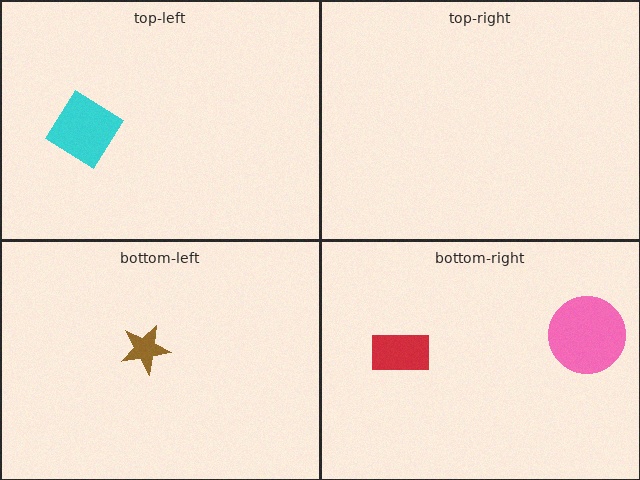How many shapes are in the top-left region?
1.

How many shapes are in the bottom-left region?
1.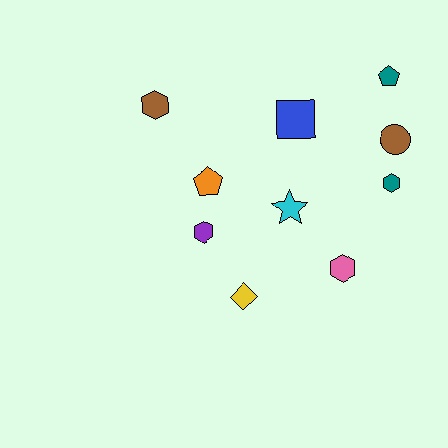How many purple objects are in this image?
There is 1 purple object.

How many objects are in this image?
There are 10 objects.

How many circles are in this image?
There is 1 circle.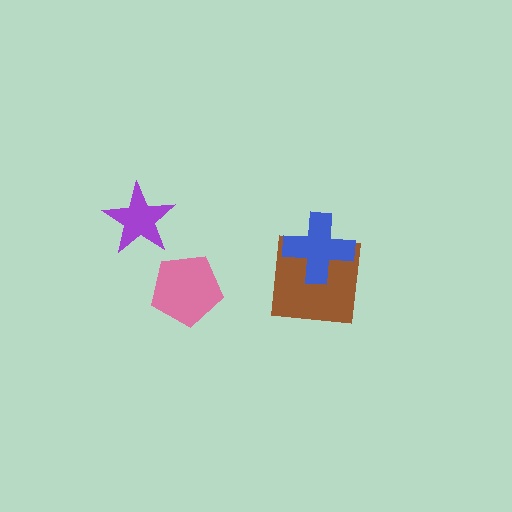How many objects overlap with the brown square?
1 object overlaps with the brown square.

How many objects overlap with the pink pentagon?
0 objects overlap with the pink pentagon.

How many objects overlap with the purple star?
0 objects overlap with the purple star.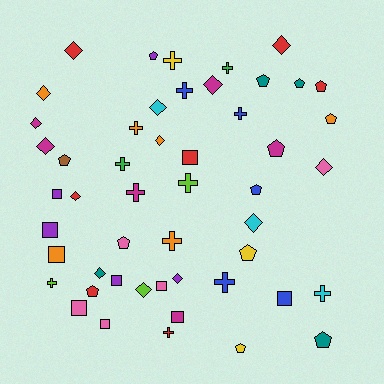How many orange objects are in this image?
There are 6 orange objects.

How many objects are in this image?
There are 50 objects.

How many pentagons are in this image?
There are 13 pentagons.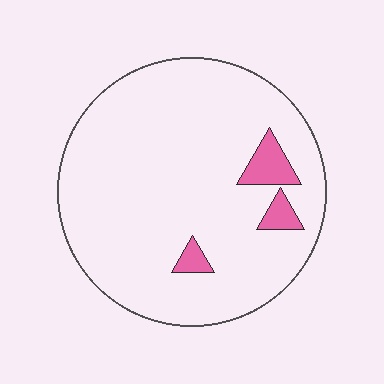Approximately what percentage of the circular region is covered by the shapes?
Approximately 5%.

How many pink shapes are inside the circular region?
3.